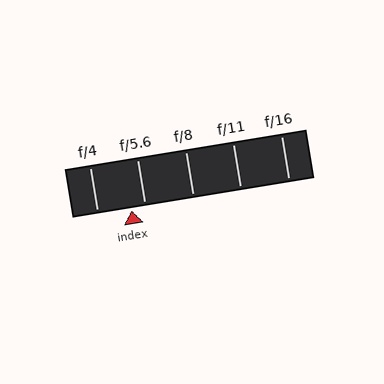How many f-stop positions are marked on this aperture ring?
There are 5 f-stop positions marked.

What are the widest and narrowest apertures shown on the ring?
The widest aperture shown is f/4 and the narrowest is f/16.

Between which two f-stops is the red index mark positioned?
The index mark is between f/4 and f/5.6.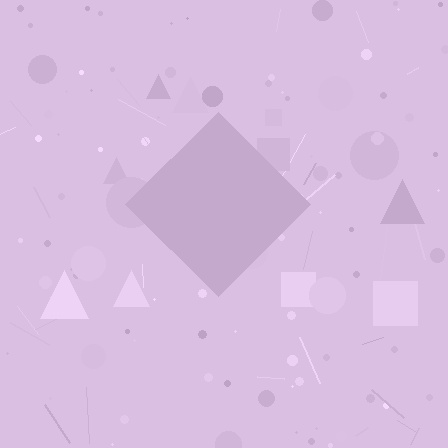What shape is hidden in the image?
A diamond is hidden in the image.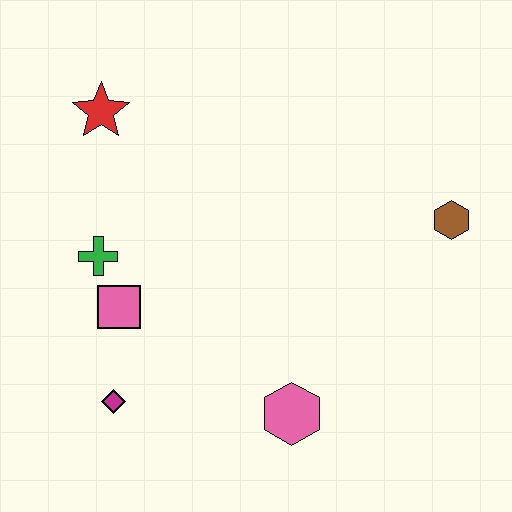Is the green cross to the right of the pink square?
No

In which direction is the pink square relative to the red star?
The pink square is below the red star.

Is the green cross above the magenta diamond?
Yes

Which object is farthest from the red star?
The brown hexagon is farthest from the red star.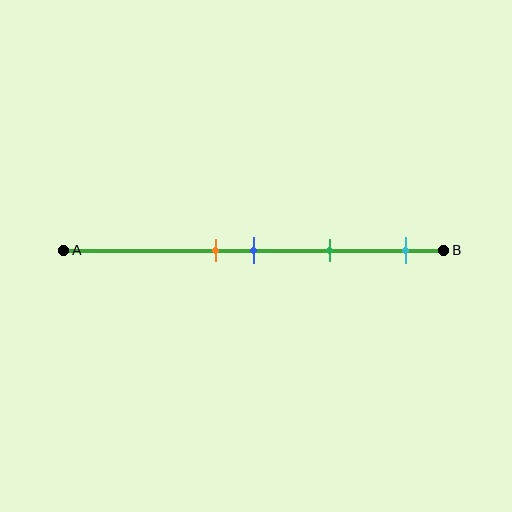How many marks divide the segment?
There are 4 marks dividing the segment.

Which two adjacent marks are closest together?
The orange and blue marks are the closest adjacent pair.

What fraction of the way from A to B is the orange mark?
The orange mark is approximately 40% (0.4) of the way from A to B.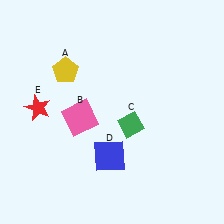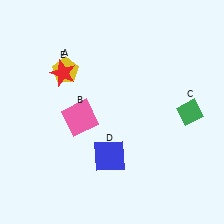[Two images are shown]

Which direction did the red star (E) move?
The red star (E) moved up.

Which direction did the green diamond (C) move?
The green diamond (C) moved right.